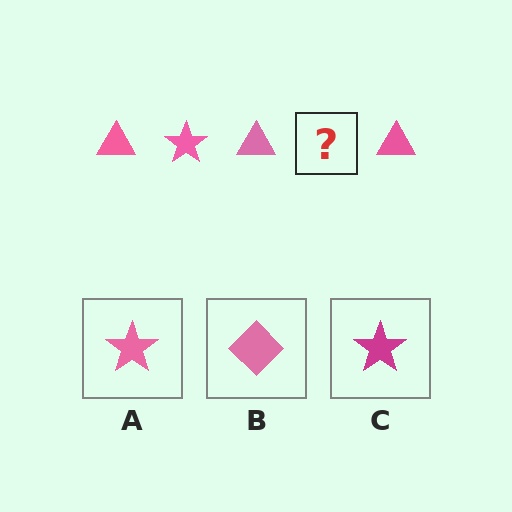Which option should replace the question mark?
Option A.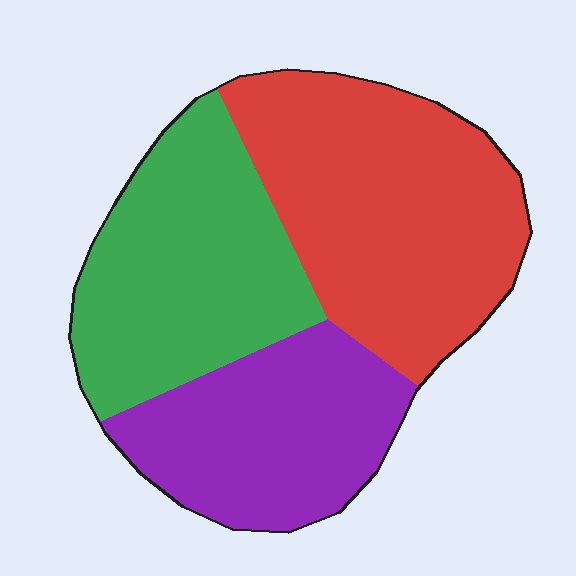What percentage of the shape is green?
Green covers about 30% of the shape.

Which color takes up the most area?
Red, at roughly 40%.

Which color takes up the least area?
Purple, at roughly 25%.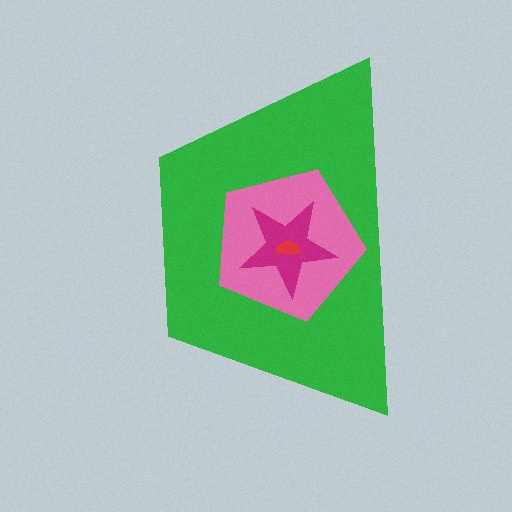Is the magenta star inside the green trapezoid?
Yes.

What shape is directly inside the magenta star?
The red semicircle.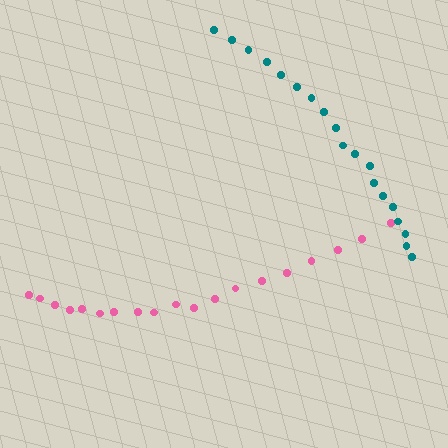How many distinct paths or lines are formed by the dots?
There are 2 distinct paths.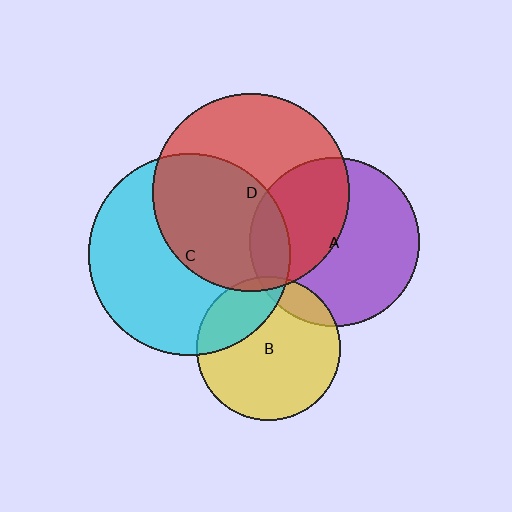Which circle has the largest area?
Circle C (cyan).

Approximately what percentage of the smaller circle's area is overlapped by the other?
Approximately 15%.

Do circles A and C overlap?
Yes.